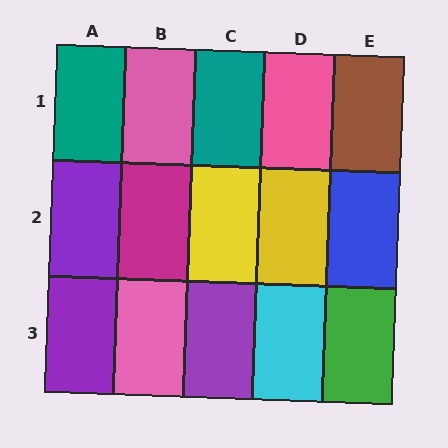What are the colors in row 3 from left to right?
Purple, pink, purple, cyan, green.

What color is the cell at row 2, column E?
Blue.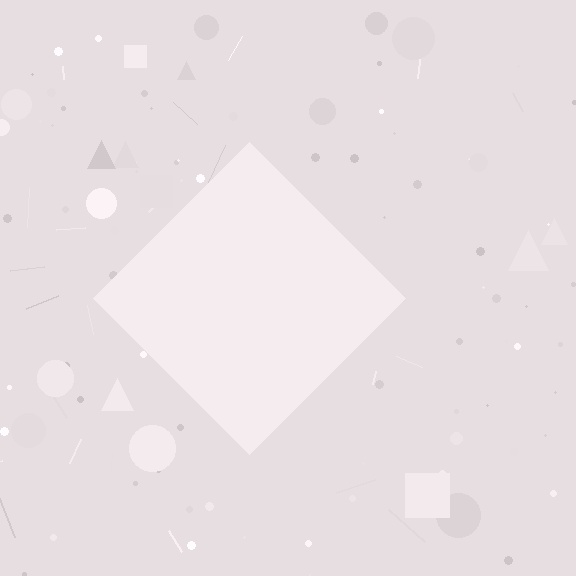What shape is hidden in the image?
A diamond is hidden in the image.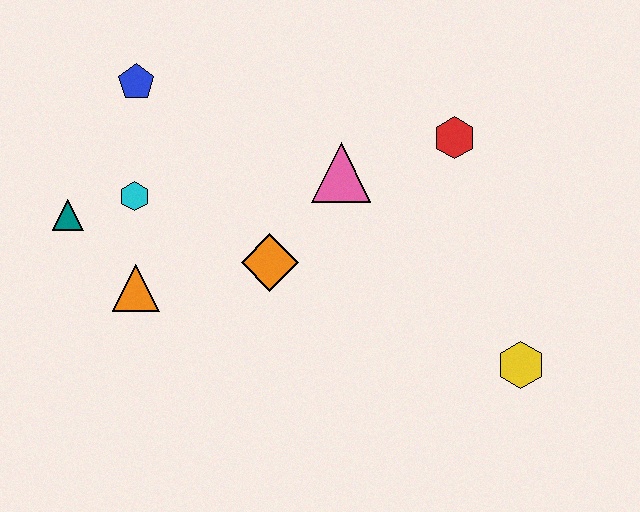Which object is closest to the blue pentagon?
The cyan hexagon is closest to the blue pentagon.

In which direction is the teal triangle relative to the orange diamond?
The teal triangle is to the left of the orange diamond.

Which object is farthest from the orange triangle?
The yellow hexagon is farthest from the orange triangle.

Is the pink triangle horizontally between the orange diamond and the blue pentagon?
No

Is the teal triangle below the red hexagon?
Yes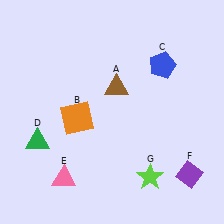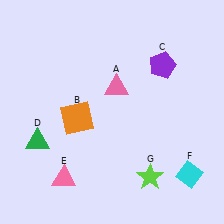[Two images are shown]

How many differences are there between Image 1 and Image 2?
There are 3 differences between the two images.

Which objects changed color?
A changed from brown to pink. C changed from blue to purple. F changed from purple to cyan.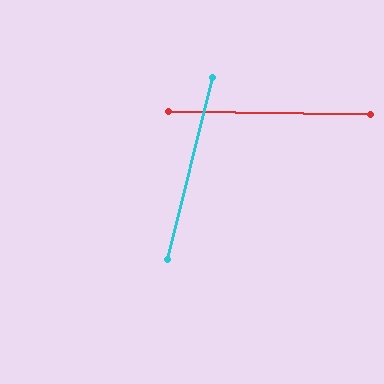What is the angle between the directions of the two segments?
Approximately 77 degrees.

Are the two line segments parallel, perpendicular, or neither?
Neither parallel nor perpendicular — they differ by about 77°.